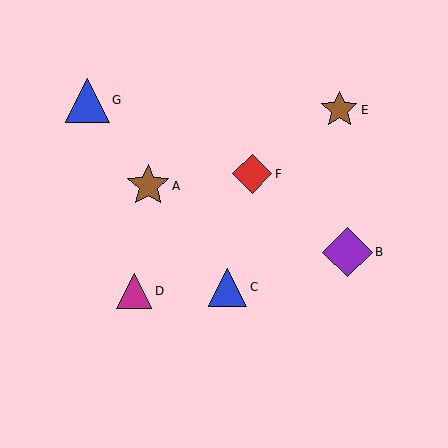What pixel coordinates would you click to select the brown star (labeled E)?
Click at (339, 110) to select the brown star E.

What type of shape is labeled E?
Shape E is a brown star.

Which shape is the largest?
The purple diamond (labeled B) is the largest.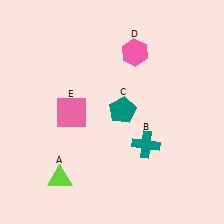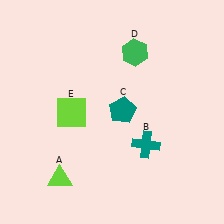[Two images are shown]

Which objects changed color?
D changed from pink to green. E changed from pink to lime.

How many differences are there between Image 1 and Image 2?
There are 2 differences between the two images.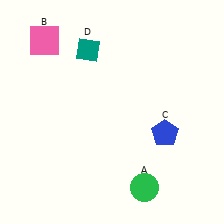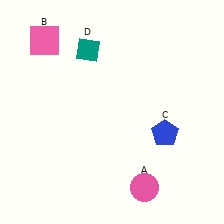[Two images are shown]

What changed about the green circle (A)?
In Image 1, A is green. In Image 2, it changed to pink.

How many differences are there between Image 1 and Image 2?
There is 1 difference between the two images.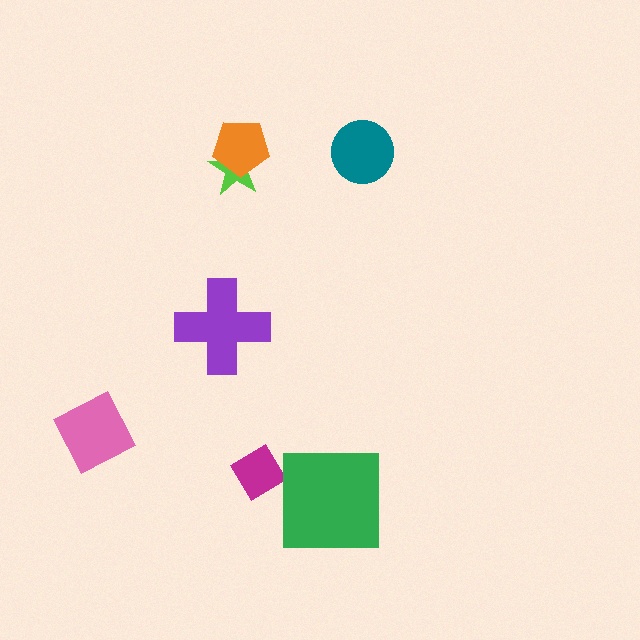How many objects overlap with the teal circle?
0 objects overlap with the teal circle.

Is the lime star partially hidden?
Yes, it is partially covered by another shape.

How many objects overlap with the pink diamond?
0 objects overlap with the pink diamond.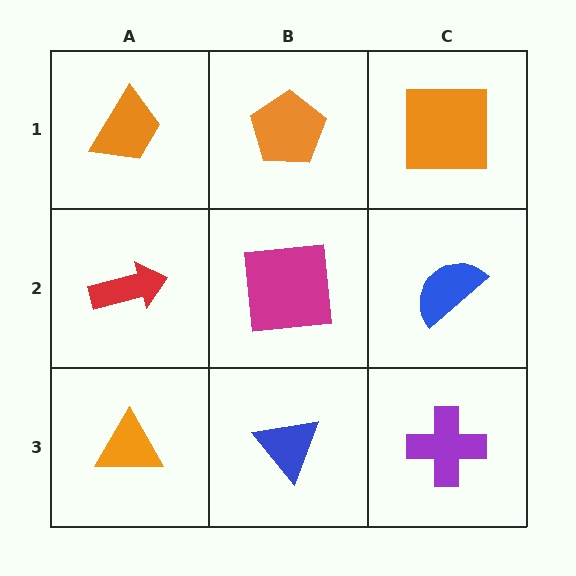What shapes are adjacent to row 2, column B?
An orange pentagon (row 1, column B), a blue triangle (row 3, column B), a red arrow (row 2, column A), a blue semicircle (row 2, column C).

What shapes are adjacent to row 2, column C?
An orange square (row 1, column C), a purple cross (row 3, column C), a magenta square (row 2, column B).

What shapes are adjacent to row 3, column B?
A magenta square (row 2, column B), an orange triangle (row 3, column A), a purple cross (row 3, column C).